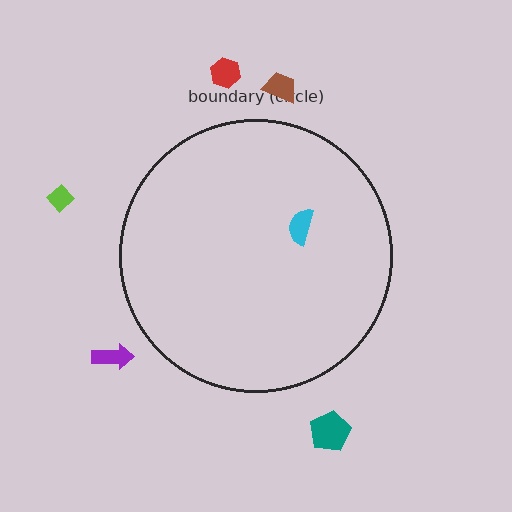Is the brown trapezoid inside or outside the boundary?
Outside.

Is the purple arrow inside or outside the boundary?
Outside.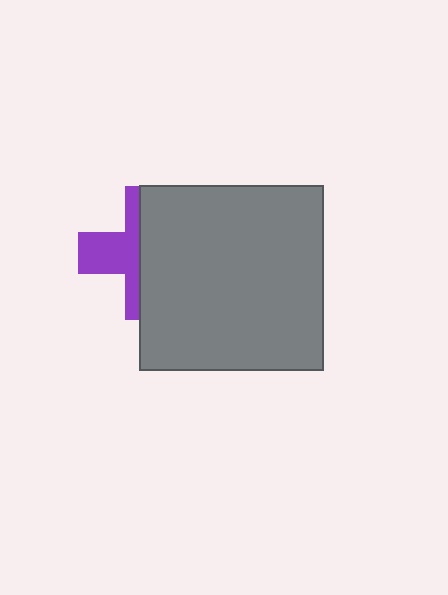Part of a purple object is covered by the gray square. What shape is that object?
It is a cross.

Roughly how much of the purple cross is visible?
A small part of it is visible (roughly 41%).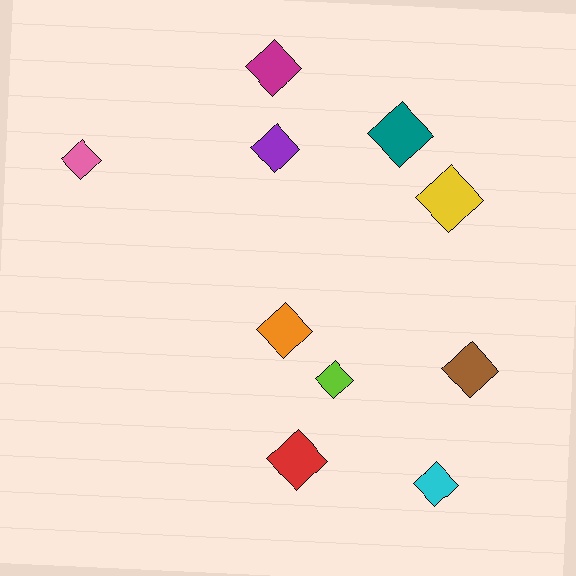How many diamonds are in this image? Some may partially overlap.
There are 10 diamonds.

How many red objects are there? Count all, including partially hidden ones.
There is 1 red object.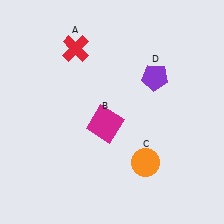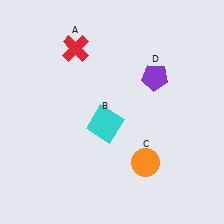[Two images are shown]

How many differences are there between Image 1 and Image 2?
There is 1 difference between the two images.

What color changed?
The square (B) changed from magenta in Image 1 to cyan in Image 2.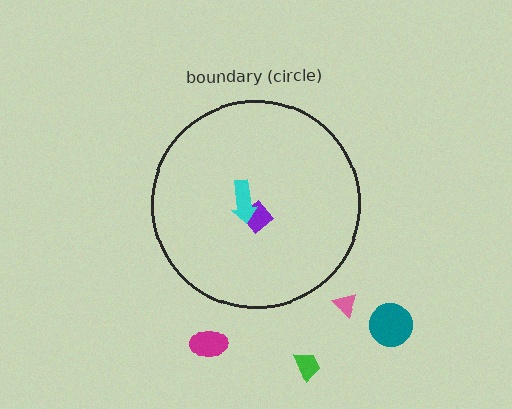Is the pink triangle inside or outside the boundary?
Outside.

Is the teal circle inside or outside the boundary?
Outside.